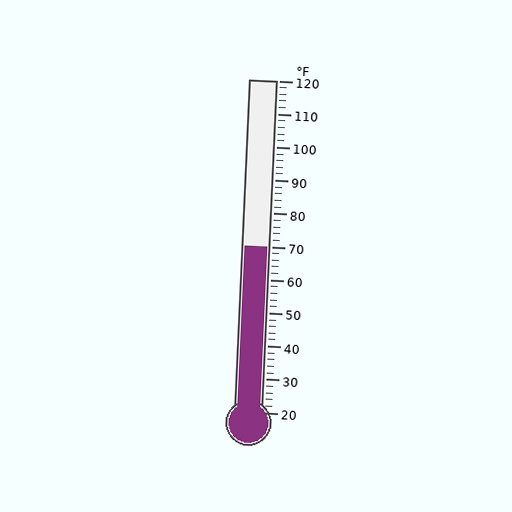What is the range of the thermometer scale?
The thermometer scale ranges from 20°F to 120°F.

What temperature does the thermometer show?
The thermometer shows approximately 70°F.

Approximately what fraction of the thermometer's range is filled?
The thermometer is filled to approximately 50% of its range.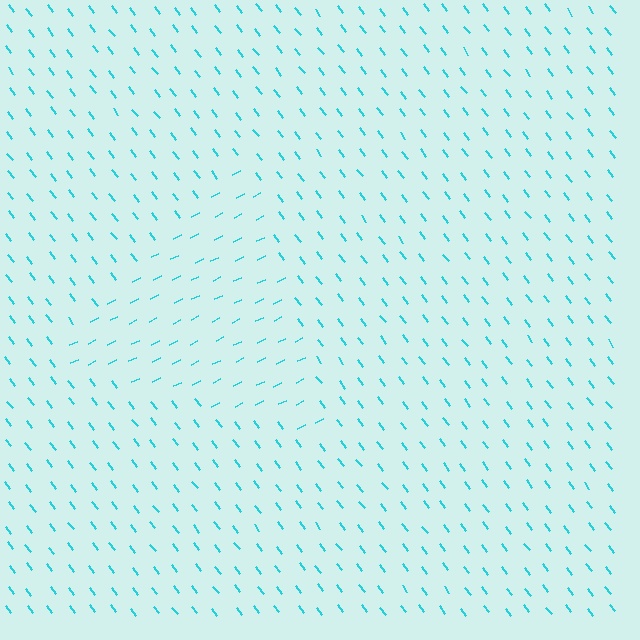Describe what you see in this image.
The image is filled with small cyan line segments. A triangle region in the image has lines oriented differently from the surrounding lines, creating a visible texture boundary.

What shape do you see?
I see a triangle.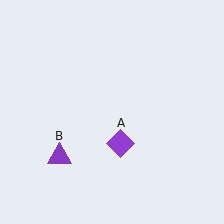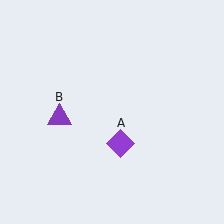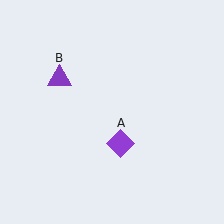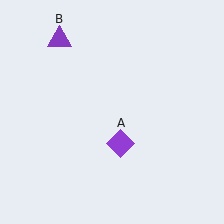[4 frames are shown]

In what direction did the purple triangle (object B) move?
The purple triangle (object B) moved up.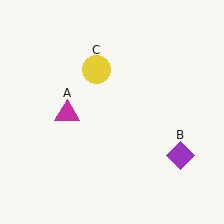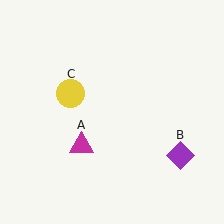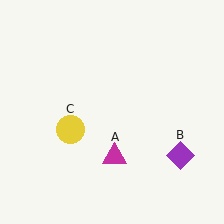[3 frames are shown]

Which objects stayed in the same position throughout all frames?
Purple diamond (object B) remained stationary.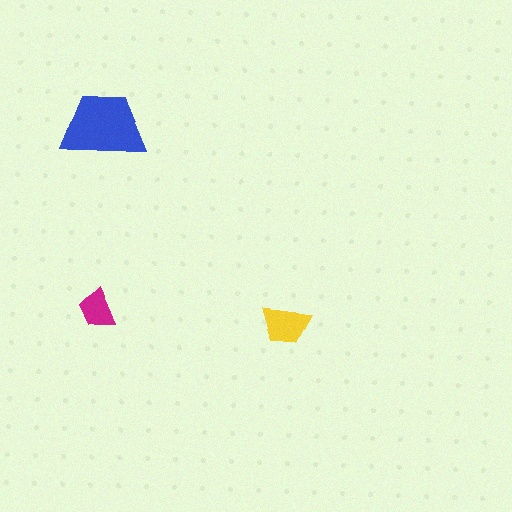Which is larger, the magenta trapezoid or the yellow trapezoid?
The yellow one.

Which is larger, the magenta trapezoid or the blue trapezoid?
The blue one.